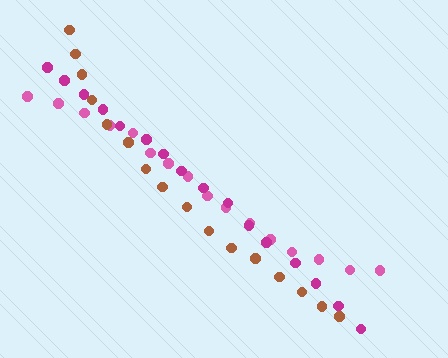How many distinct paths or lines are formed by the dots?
There are 3 distinct paths.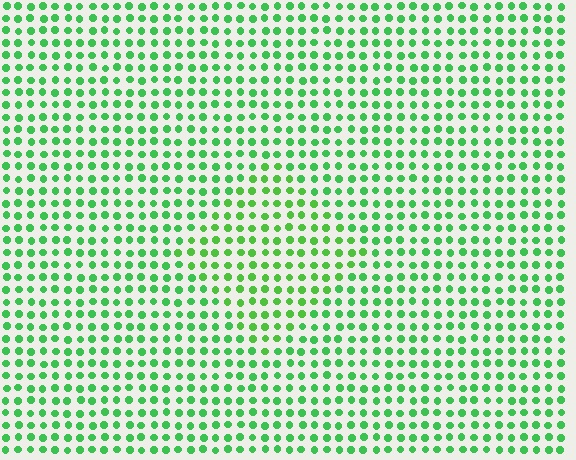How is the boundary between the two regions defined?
The boundary is defined purely by a slight shift in hue (about 17 degrees). Spacing, size, and orientation are identical on both sides.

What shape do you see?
I see a diamond.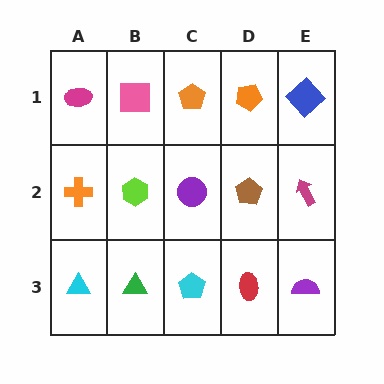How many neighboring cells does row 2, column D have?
4.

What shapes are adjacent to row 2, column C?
An orange pentagon (row 1, column C), a cyan pentagon (row 3, column C), a lime hexagon (row 2, column B), a brown pentagon (row 2, column D).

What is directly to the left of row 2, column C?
A lime hexagon.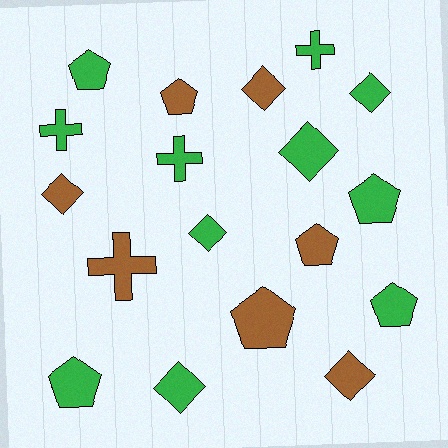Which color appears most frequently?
Green, with 11 objects.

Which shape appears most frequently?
Pentagon, with 7 objects.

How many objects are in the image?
There are 18 objects.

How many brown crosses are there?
There is 1 brown cross.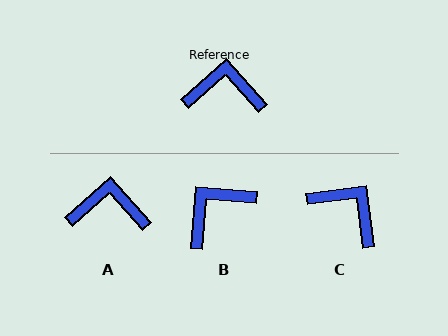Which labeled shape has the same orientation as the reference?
A.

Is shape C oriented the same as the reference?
No, it is off by about 35 degrees.